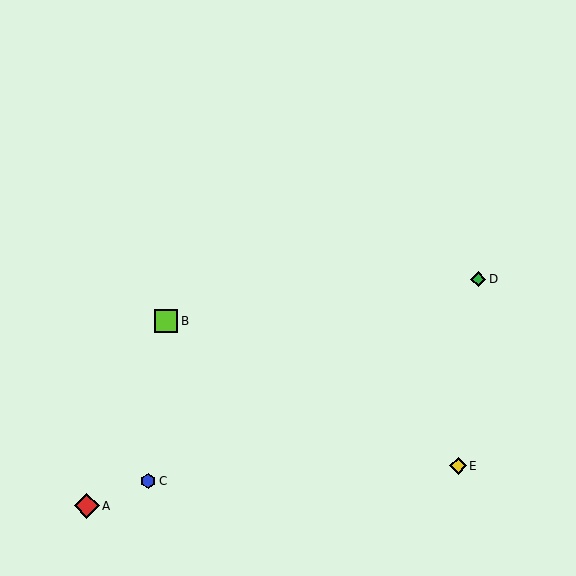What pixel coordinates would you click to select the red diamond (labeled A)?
Click at (87, 506) to select the red diamond A.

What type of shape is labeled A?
Shape A is a red diamond.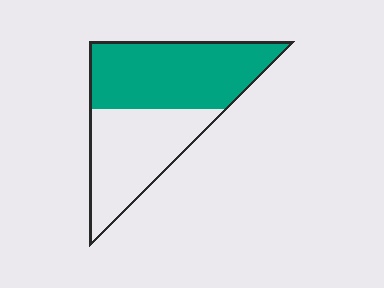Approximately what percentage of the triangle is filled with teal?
Approximately 55%.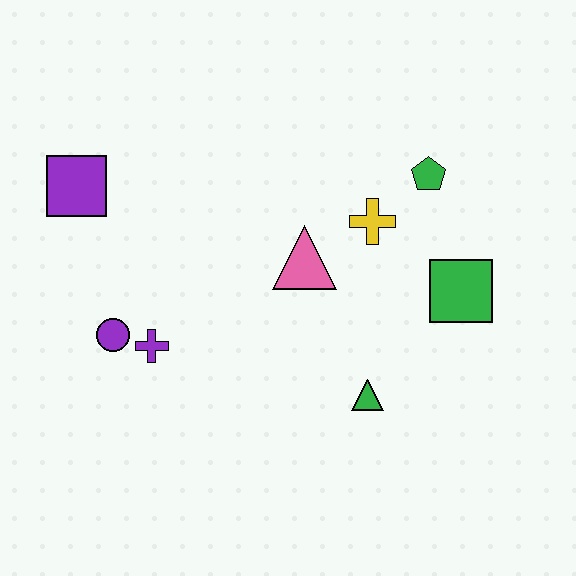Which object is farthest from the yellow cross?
The purple square is farthest from the yellow cross.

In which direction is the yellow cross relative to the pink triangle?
The yellow cross is to the right of the pink triangle.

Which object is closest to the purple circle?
The purple cross is closest to the purple circle.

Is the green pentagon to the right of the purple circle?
Yes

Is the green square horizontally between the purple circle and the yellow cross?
No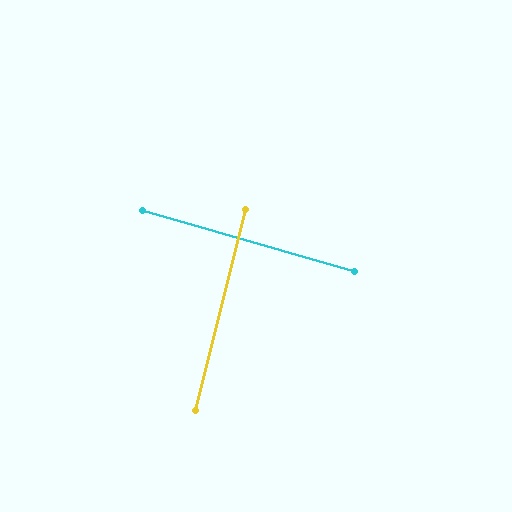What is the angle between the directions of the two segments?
Approximately 88 degrees.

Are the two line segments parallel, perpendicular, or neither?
Perpendicular — they meet at approximately 88°.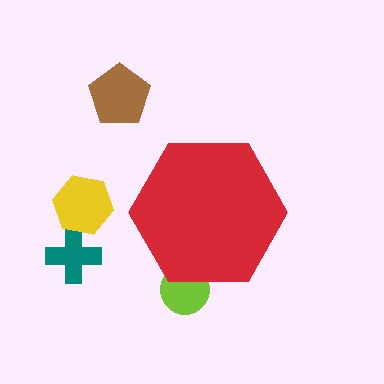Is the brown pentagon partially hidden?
No, the brown pentagon is fully visible.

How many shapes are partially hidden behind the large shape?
1 shape is partially hidden.